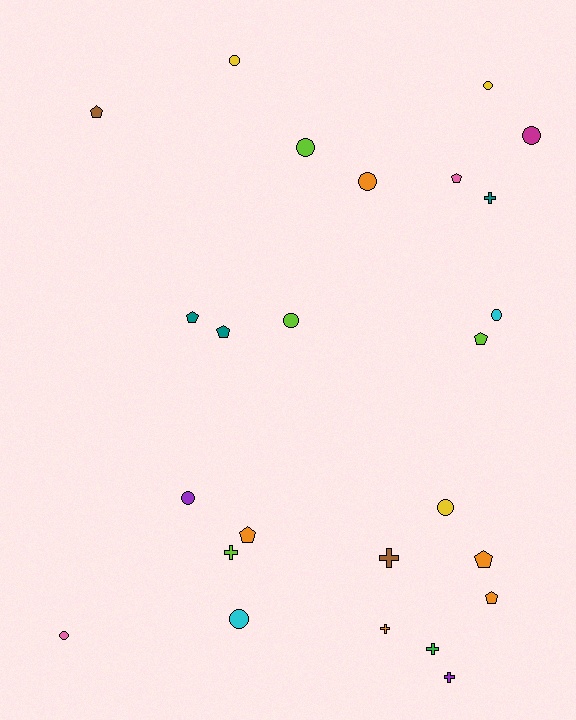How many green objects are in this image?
There is 1 green object.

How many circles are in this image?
There are 11 circles.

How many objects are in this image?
There are 25 objects.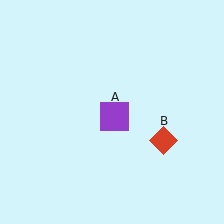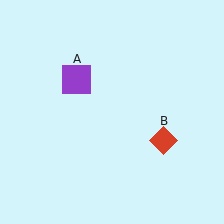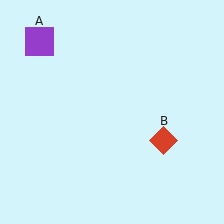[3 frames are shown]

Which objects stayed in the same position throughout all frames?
Red diamond (object B) remained stationary.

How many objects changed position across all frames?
1 object changed position: purple square (object A).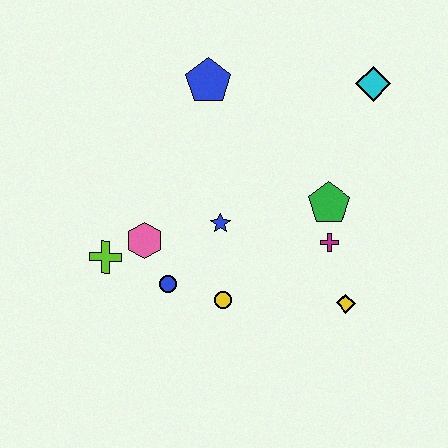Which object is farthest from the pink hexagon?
The cyan diamond is farthest from the pink hexagon.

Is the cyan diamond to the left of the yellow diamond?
No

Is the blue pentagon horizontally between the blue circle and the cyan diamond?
Yes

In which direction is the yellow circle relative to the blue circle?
The yellow circle is to the right of the blue circle.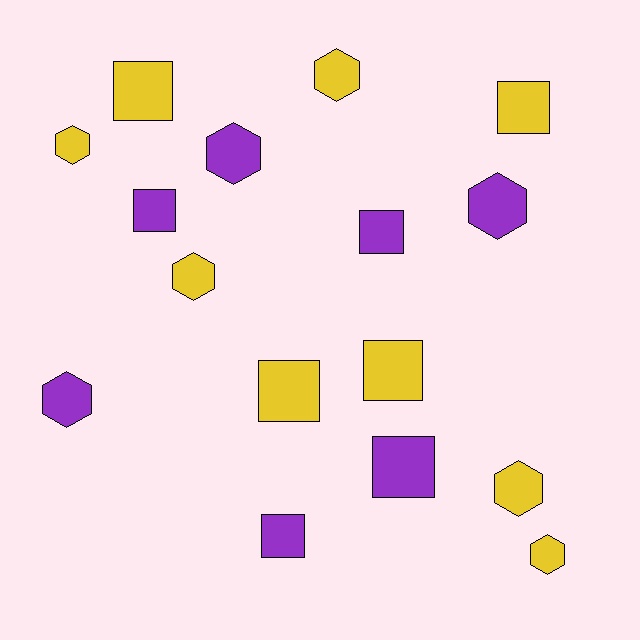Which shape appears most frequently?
Square, with 8 objects.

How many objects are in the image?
There are 16 objects.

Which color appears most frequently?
Yellow, with 9 objects.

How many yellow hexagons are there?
There are 5 yellow hexagons.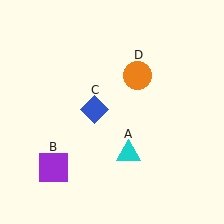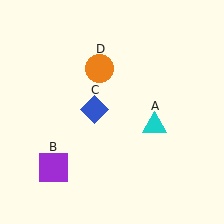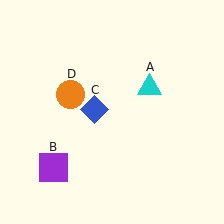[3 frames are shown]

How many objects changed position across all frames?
2 objects changed position: cyan triangle (object A), orange circle (object D).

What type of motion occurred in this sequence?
The cyan triangle (object A), orange circle (object D) rotated counterclockwise around the center of the scene.